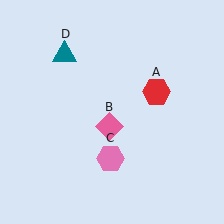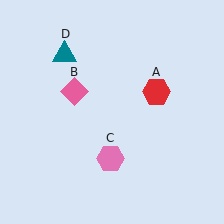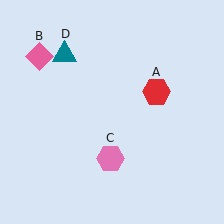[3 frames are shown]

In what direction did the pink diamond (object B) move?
The pink diamond (object B) moved up and to the left.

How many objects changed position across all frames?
1 object changed position: pink diamond (object B).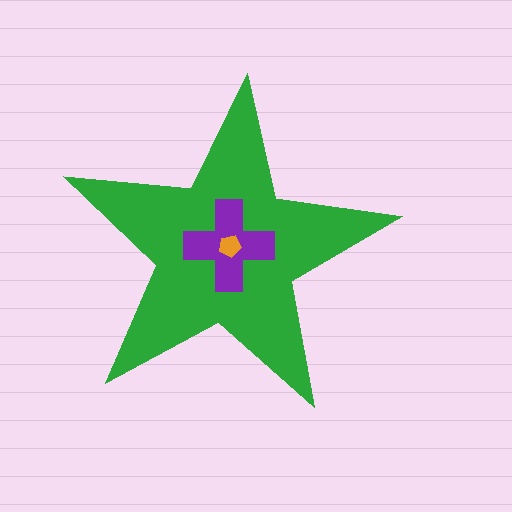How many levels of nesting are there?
3.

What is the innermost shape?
The orange pentagon.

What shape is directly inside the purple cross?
The orange pentagon.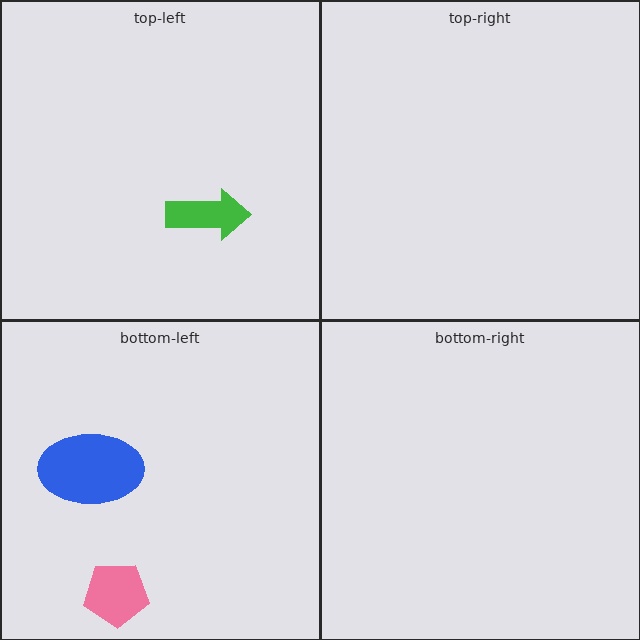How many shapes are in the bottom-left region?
2.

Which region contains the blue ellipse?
The bottom-left region.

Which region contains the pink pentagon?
The bottom-left region.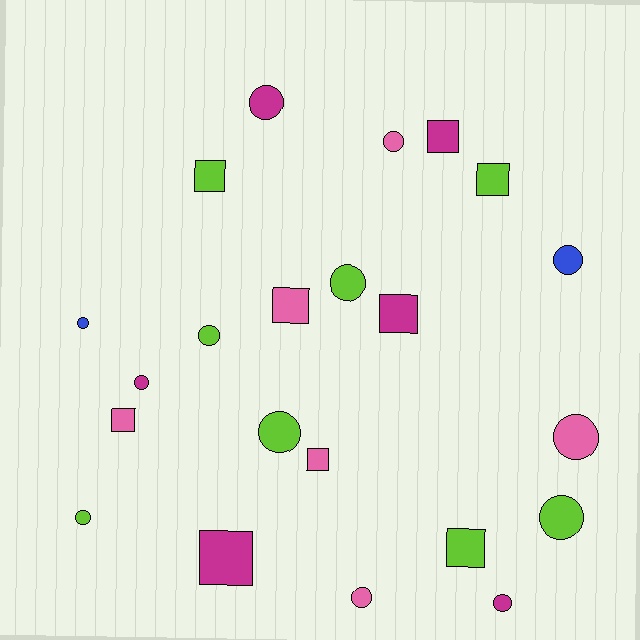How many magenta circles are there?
There are 3 magenta circles.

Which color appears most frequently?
Lime, with 8 objects.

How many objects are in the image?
There are 22 objects.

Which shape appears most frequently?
Circle, with 13 objects.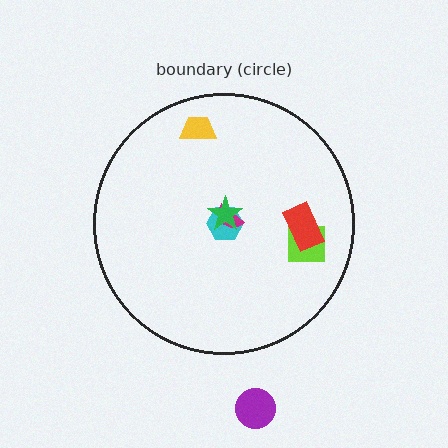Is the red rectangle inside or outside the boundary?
Inside.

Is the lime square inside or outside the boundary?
Inside.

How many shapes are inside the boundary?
6 inside, 1 outside.